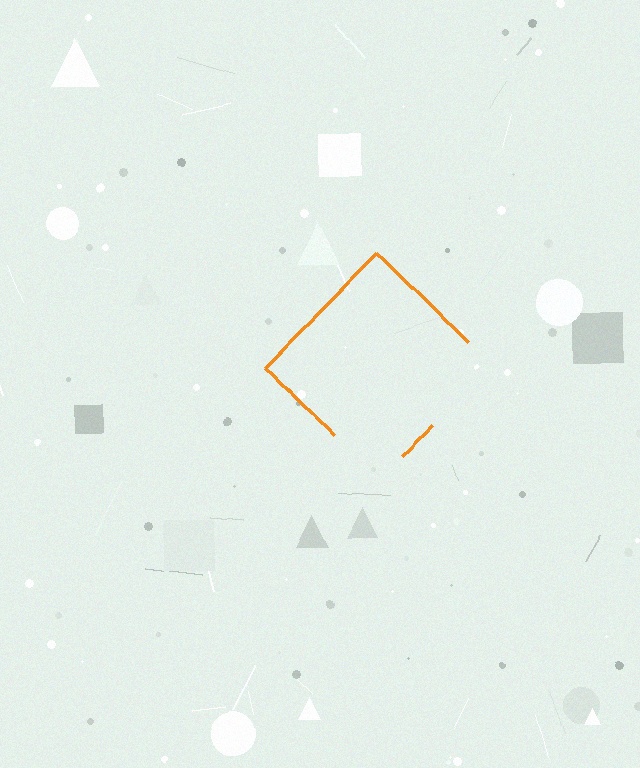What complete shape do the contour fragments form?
The contour fragments form a diamond.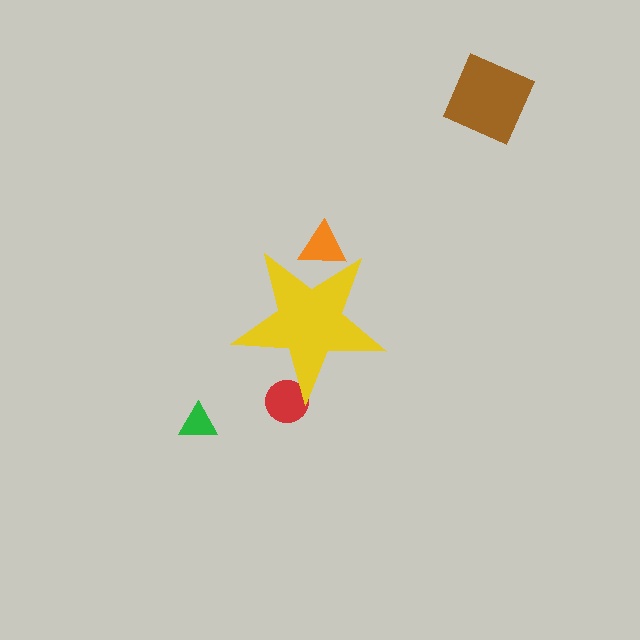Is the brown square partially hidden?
No, the brown square is fully visible.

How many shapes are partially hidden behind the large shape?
2 shapes are partially hidden.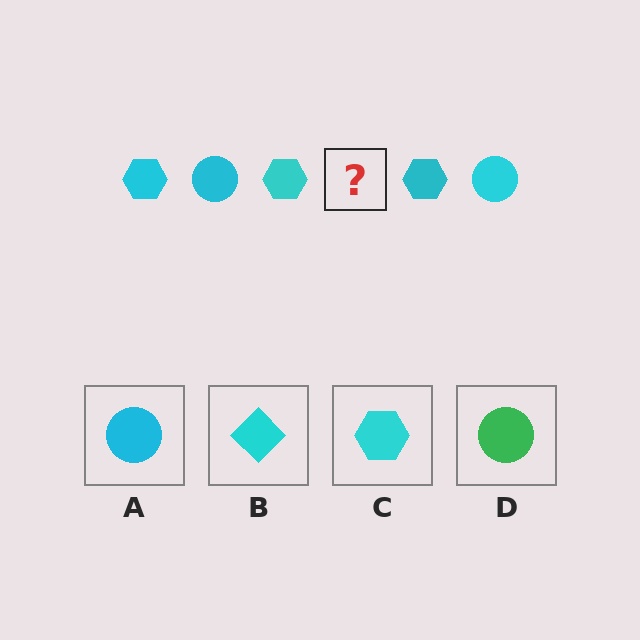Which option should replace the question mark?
Option A.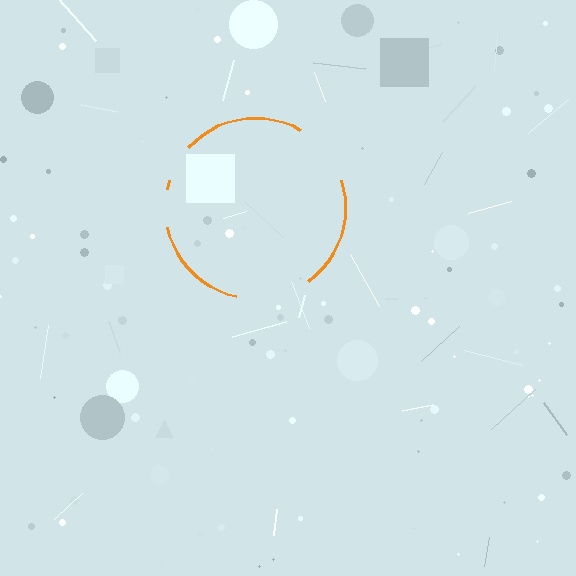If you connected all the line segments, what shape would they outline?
They would outline a circle.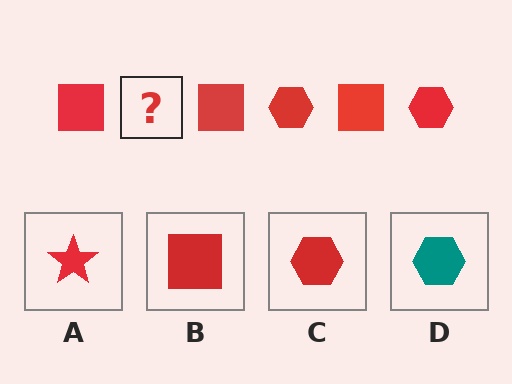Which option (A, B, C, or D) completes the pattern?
C.